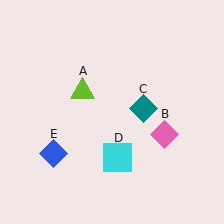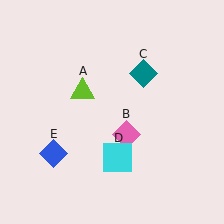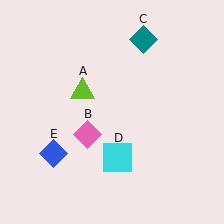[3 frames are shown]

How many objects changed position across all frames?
2 objects changed position: pink diamond (object B), teal diamond (object C).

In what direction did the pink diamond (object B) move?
The pink diamond (object B) moved left.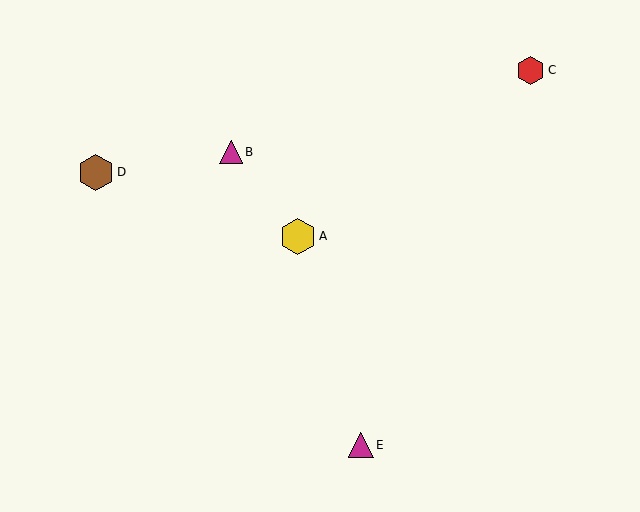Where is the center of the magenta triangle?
The center of the magenta triangle is at (231, 152).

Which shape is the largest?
The brown hexagon (labeled D) is the largest.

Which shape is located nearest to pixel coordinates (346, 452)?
The magenta triangle (labeled E) at (361, 445) is nearest to that location.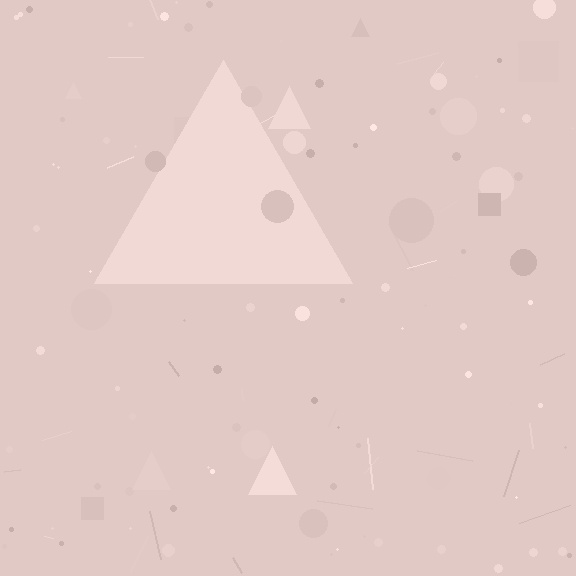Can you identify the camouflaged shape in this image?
The camouflaged shape is a triangle.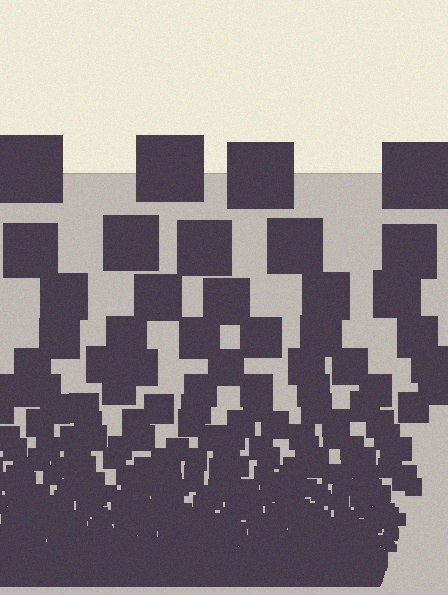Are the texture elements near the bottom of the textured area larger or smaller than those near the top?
Smaller. The gradient is inverted — elements near the bottom are smaller and denser.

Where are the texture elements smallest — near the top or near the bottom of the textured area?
Near the bottom.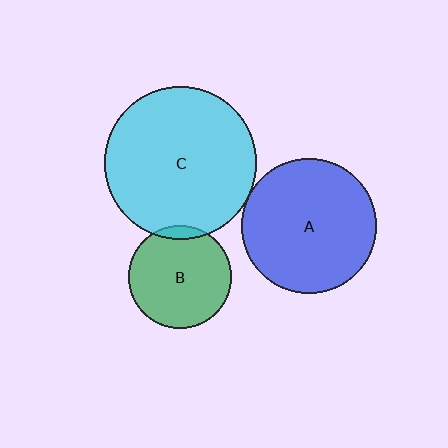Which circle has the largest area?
Circle C (cyan).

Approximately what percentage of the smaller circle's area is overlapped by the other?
Approximately 5%.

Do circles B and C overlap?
Yes.